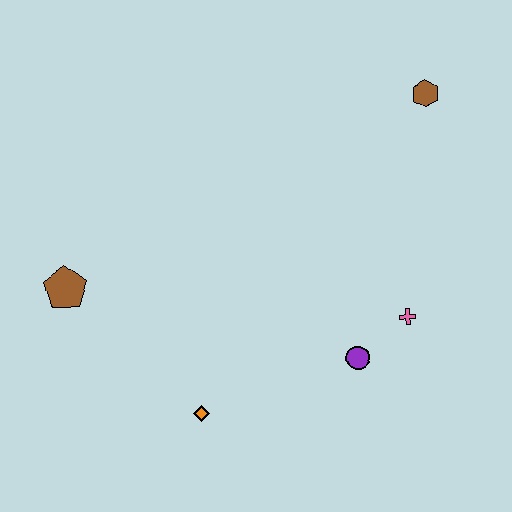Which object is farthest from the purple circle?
The brown pentagon is farthest from the purple circle.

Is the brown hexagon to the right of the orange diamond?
Yes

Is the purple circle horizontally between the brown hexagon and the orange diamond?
Yes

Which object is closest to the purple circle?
The pink cross is closest to the purple circle.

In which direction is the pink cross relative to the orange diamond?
The pink cross is to the right of the orange diamond.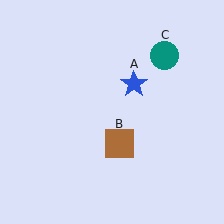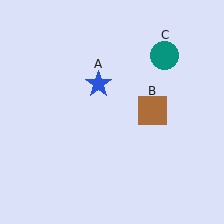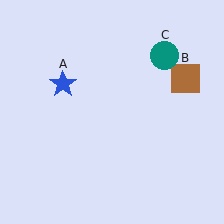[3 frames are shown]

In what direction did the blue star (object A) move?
The blue star (object A) moved left.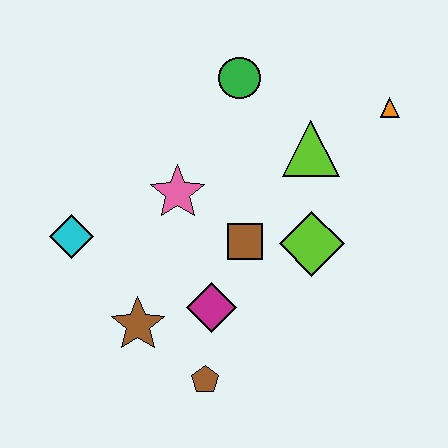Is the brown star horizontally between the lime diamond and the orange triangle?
No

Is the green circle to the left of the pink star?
No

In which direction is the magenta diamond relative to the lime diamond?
The magenta diamond is to the left of the lime diamond.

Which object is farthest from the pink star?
The orange triangle is farthest from the pink star.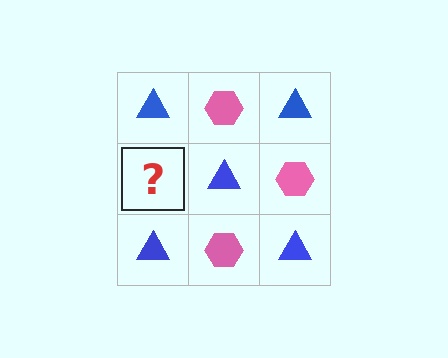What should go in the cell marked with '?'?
The missing cell should contain a pink hexagon.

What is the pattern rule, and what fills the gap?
The rule is that it alternates blue triangle and pink hexagon in a checkerboard pattern. The gap should be filled with a pink hexagon.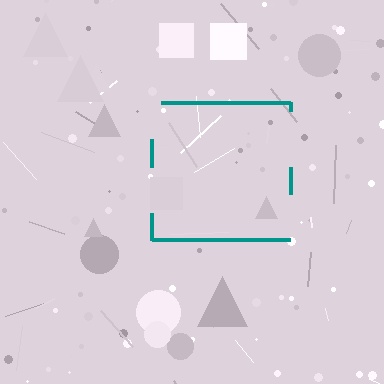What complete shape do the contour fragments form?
The contour fragments form a square.